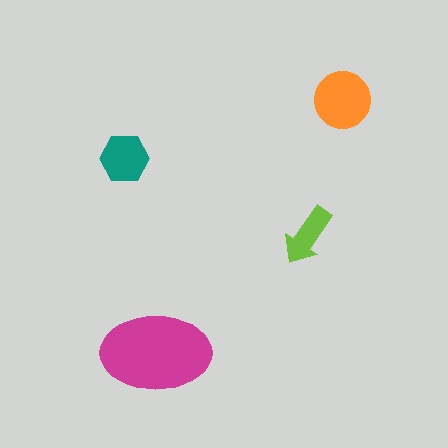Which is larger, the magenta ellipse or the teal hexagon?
The magenta ellipse.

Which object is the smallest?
The lime arrow.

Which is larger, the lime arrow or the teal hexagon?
The teal hexagon.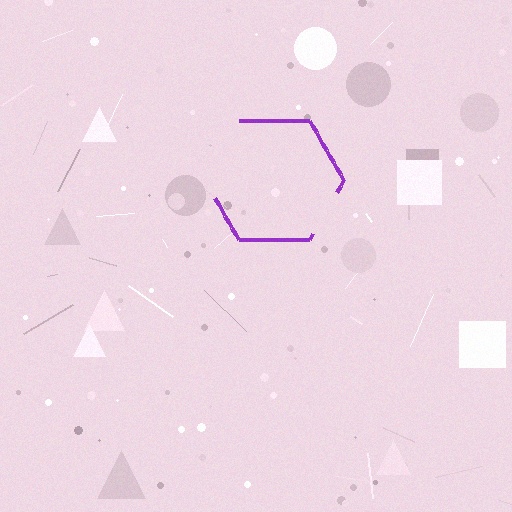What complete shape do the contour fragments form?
The contour fragments form a hexagon.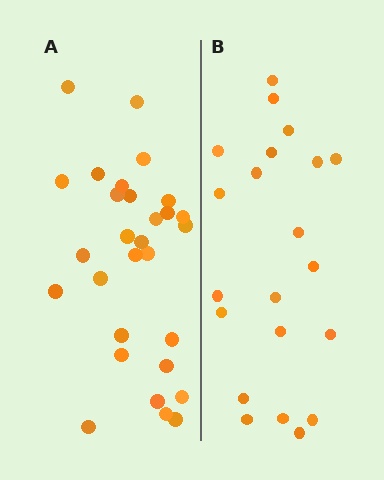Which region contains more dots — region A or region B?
Region A (the left region) has more dots.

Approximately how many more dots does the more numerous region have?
Region A has roughly 8 or so more dots than region B.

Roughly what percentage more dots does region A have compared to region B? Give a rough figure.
About 40% more.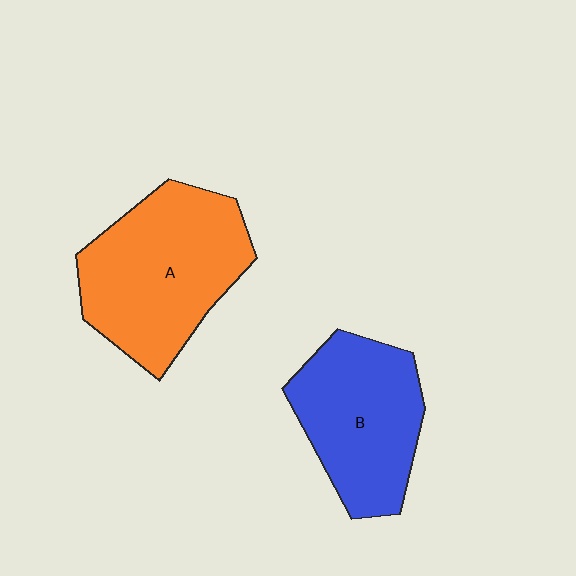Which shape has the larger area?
Shape A (orange).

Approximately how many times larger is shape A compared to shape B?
Approximately 1.2 times.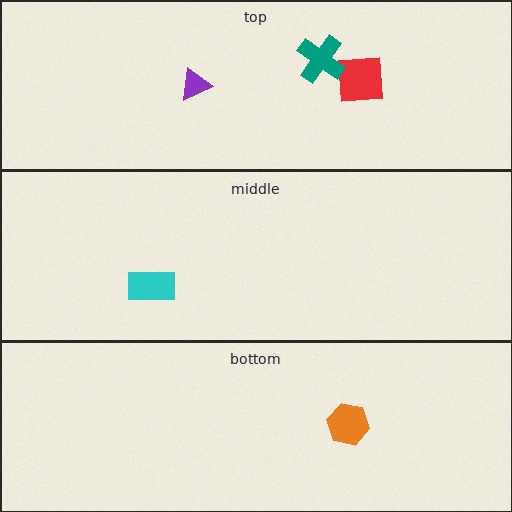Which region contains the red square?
The top region.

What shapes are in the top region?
The purple triangle, the red square, the teal cross.